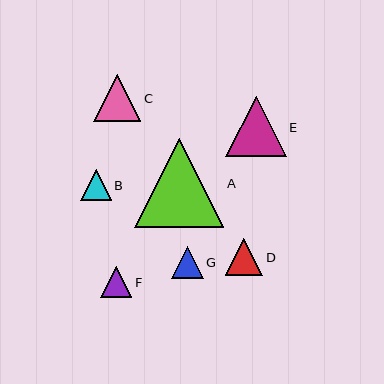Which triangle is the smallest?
Triangle B is the smallest with a size of approximately 31 pixels.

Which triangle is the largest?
Triangle A is the largest with a size of approximately 89 pixels.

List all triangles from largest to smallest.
From largest to smallest: A, E, C, D, G, F, B.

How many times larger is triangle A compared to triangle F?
Triangle A is approximately 2.8 times the size of triangle F.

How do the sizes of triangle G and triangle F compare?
Triangle G and triangle F are approximately the same size.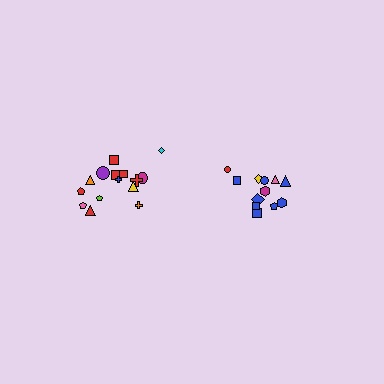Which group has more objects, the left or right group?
The left group.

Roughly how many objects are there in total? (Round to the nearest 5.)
Roughly 25 objects in total.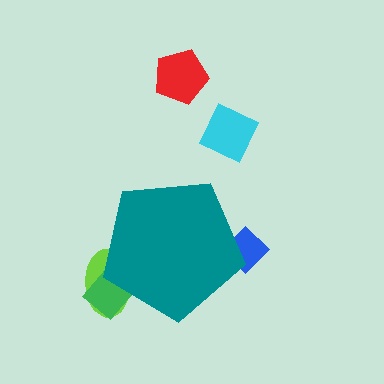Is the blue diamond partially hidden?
Yes, the blue diamond is partially hidden behind the teal pentagon.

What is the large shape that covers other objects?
A teal pentagon.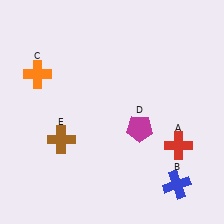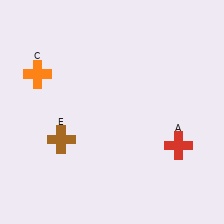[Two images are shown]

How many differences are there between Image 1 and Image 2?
There are 2 differences between the two images.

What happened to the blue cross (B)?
The blue cross (B) was removed in Image 2. It was in the bottom-right area of Image 1.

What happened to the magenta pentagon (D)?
The magenta pentagon (D) was removed in Image 2. It was in the bottom-right area of Image 1.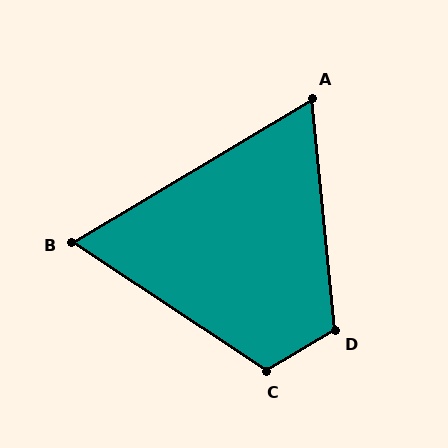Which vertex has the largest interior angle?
D, at approximately 116 degrees.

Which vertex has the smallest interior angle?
B, at approximately 64 degrees.